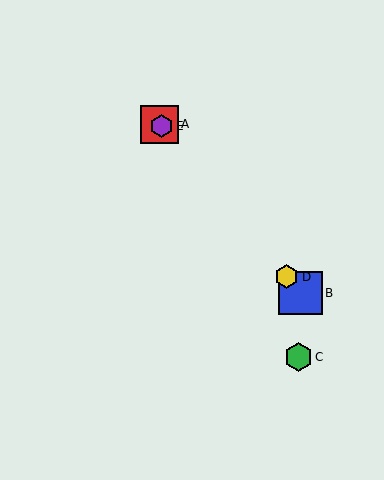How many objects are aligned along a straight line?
4 objects (A, B, D, E) are aligned along a straight line.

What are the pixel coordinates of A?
Object A is at (160, 124).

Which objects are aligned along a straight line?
Objects A, B, D, E are aligned along a straight line.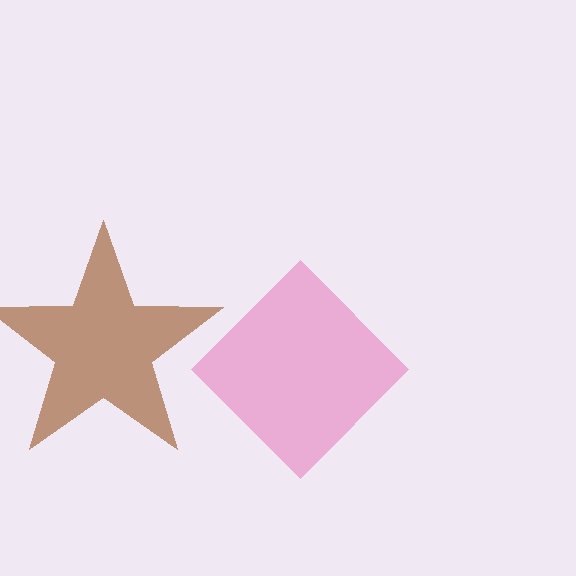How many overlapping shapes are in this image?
There are 2 overlapping shapes in the image.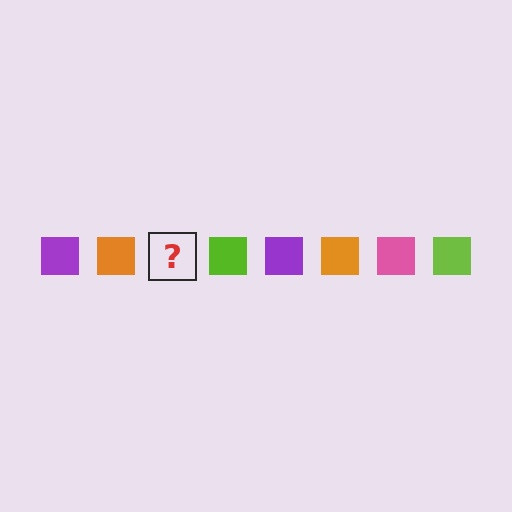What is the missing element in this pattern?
The missing element is a pink square.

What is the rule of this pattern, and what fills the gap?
The rule is that the pattern cycles through purple, orange, pink, lime squares. The gap should be filled with a pink square.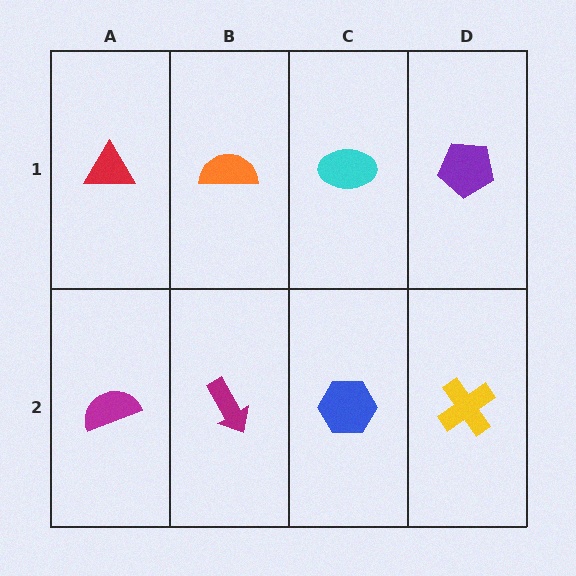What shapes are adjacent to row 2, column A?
A red triangle (row 1, column A), a magenta arrow (row 2, column B).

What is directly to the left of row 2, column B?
A magenta semicircle.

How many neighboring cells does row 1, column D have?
2.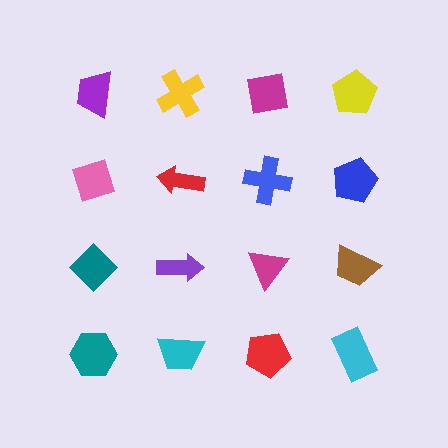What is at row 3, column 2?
A purple arrow.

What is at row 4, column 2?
A cyan trapezoid.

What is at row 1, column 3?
A magenta square.